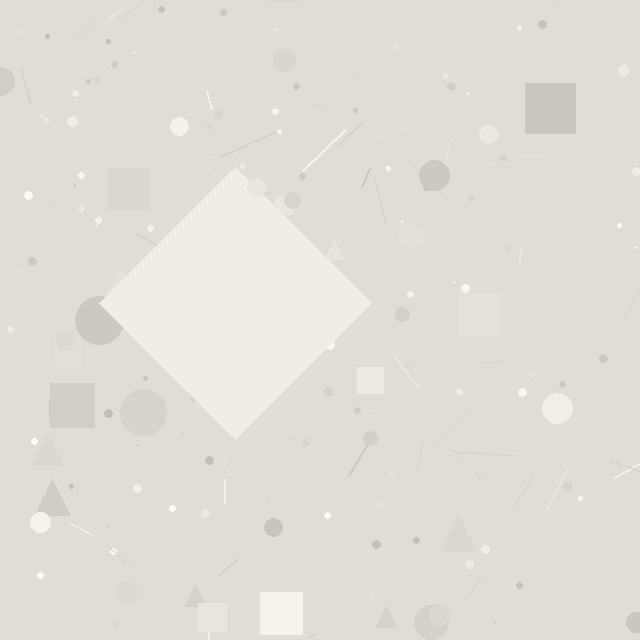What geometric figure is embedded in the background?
A diamond is embedded in the background.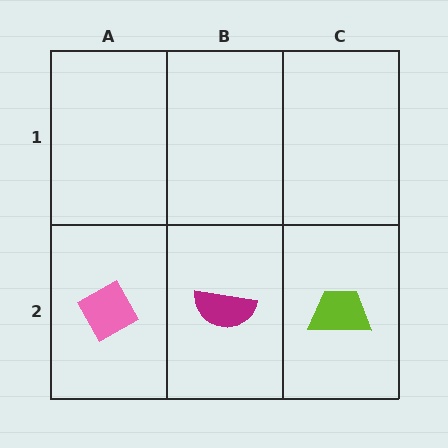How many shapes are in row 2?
3 shapes.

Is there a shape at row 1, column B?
No, that cell is empty.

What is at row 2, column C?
A lime trapezoid.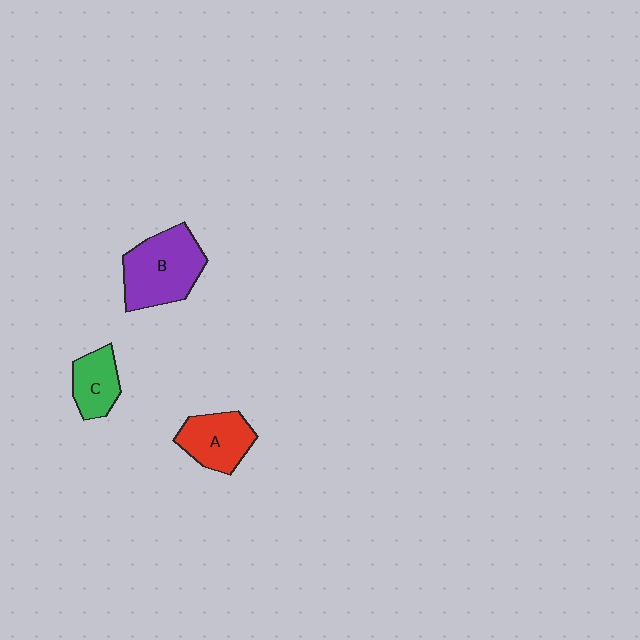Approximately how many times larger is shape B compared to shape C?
Approximately 1.9 times.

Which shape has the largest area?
Shape B (purple).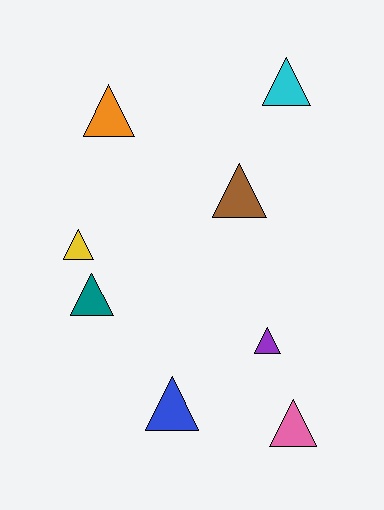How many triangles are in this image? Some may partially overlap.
There are 8 triangles.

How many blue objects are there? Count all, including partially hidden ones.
There is 1 blue object.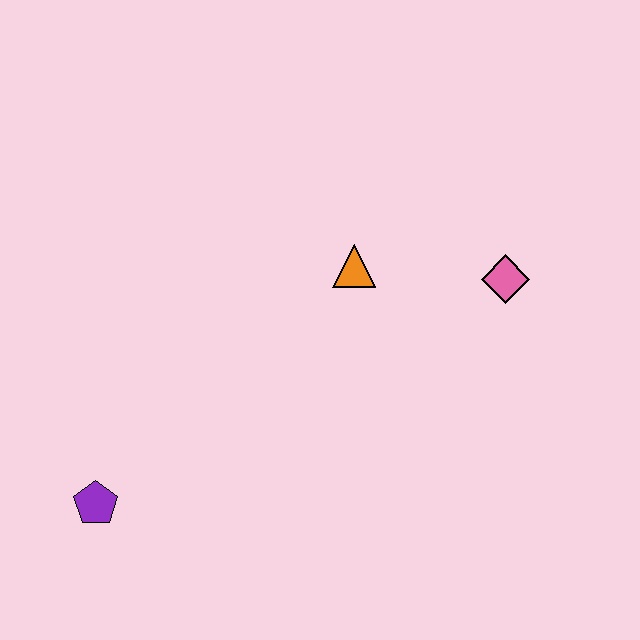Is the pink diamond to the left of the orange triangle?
No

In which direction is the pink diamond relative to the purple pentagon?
The pink diamond is to the right of the purple pentagon.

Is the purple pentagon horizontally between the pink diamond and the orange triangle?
No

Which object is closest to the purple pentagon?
The orange triangle is closest to the purple pentagon.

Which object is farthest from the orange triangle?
The purple pentagon is farthest from the orange triangle.